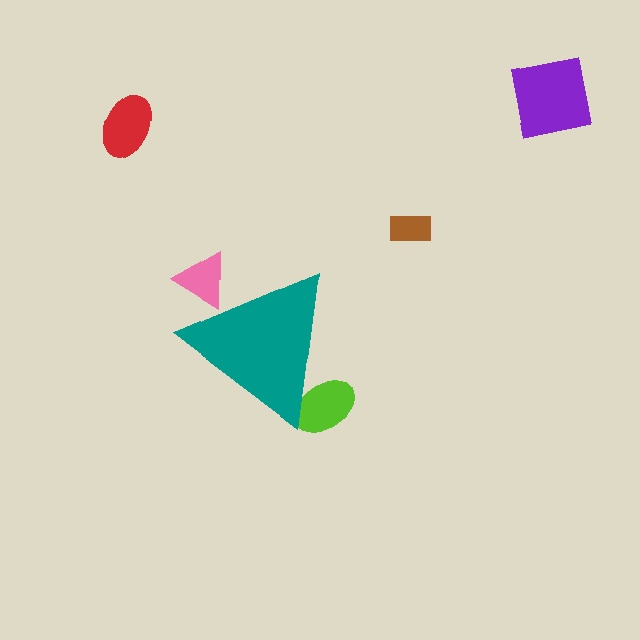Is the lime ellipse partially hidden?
Yes, the lime ellipse is partially hidden behind the teal triangle.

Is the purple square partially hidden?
No, the purple square is fully visible.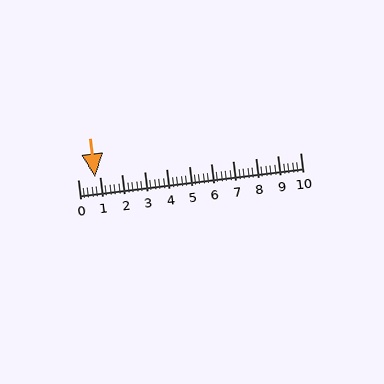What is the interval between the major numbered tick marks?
The major tick marks are spaced 1 units apart.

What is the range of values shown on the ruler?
The ruler shows values from 0 to 10.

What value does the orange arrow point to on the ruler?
The orange arrow points to approximately 0.8.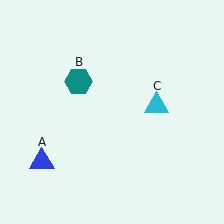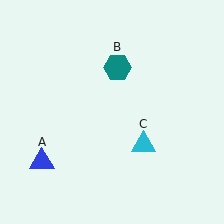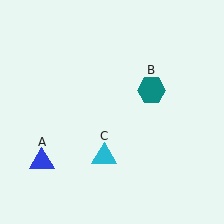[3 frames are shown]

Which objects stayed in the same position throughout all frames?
Blue triangle (object A) remained stationary.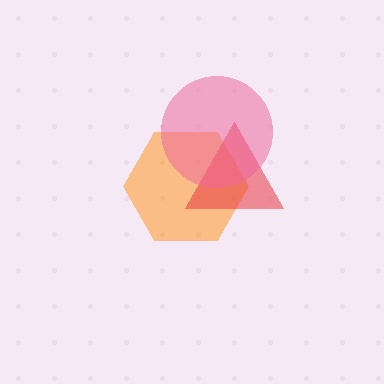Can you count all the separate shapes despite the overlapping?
Yes, there are 3 separate shapes.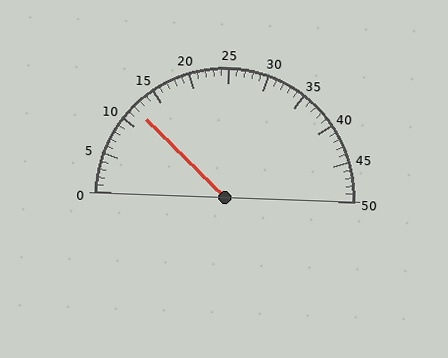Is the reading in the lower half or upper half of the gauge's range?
The reading is in the lower half of the range (0 to 50).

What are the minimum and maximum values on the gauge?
The gauge ranges from 0 to 50.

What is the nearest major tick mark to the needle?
The nearest major tick mark is 10.